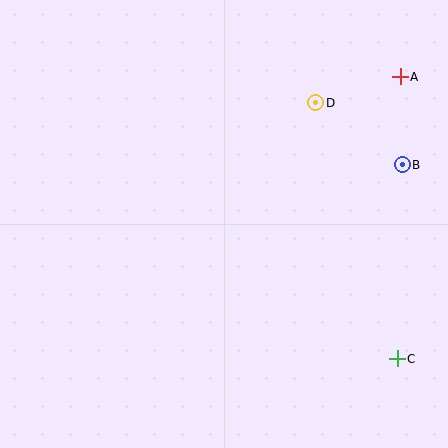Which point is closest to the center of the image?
Point D at (316, 103) is closest to the center.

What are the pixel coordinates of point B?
Point B is at (402, 165).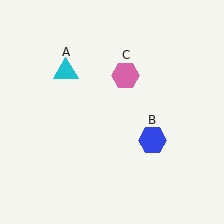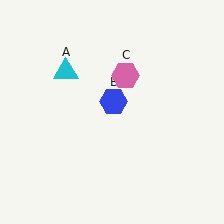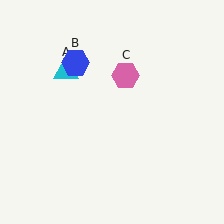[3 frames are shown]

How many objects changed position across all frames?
1 object changed position: blue hexagon (object B).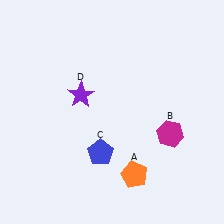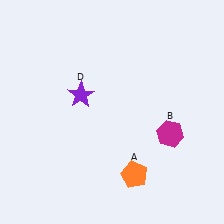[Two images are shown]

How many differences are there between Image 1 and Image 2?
There is 1 difference between the two images.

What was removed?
The blue pentagon (C) was removed in Image 2.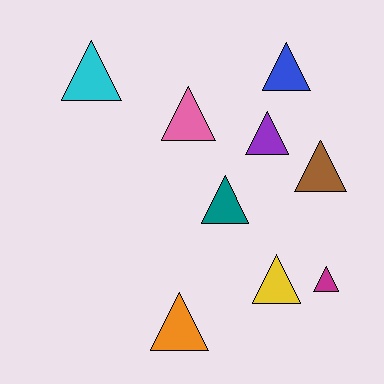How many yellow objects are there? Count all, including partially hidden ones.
There is 1 yellow object.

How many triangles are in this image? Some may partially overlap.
There are 9 triangles.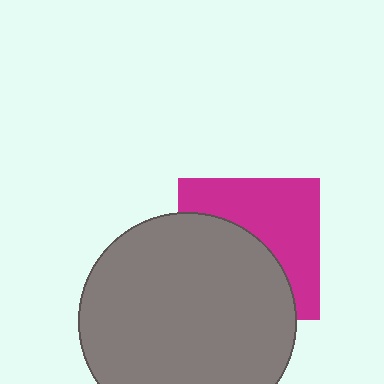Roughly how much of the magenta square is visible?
About half of it is visible (roughly 49%).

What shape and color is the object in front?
The object in front is a gray circle.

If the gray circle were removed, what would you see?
You would see the complete magenta square.